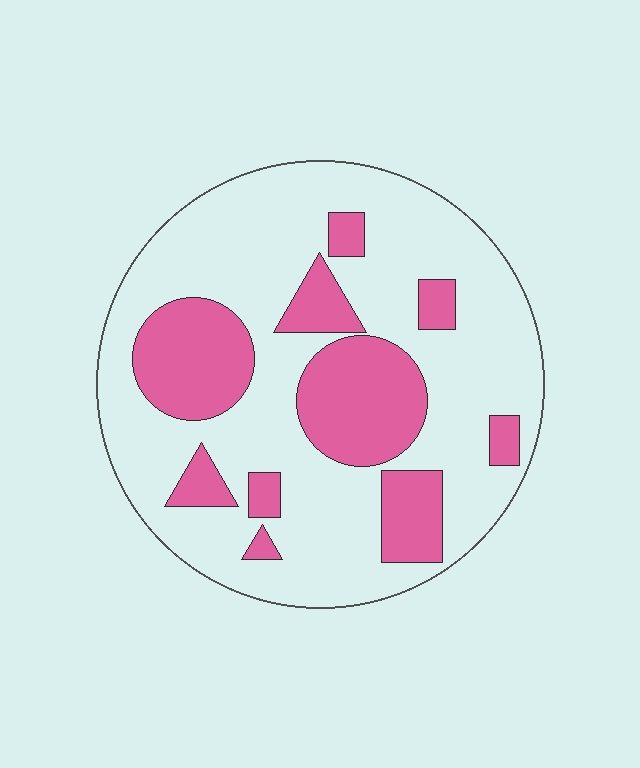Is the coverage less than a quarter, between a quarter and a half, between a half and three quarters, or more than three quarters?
Between a quarter and a half.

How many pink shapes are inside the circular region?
10.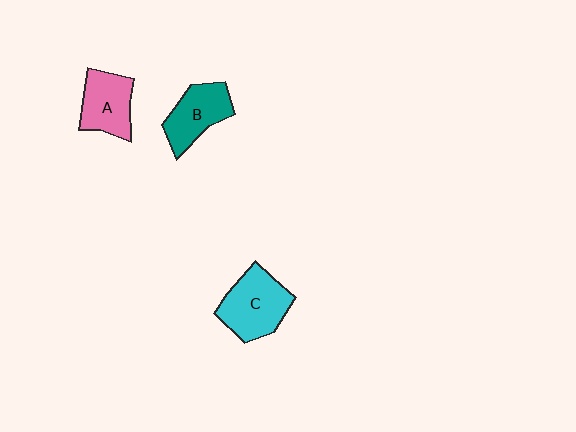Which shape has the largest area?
Shape C (cyan).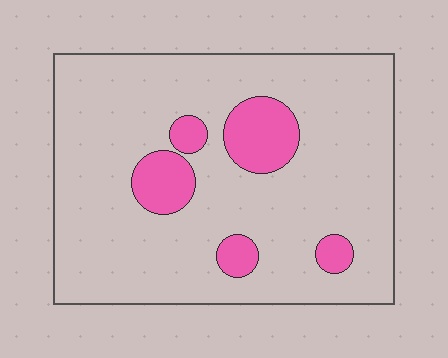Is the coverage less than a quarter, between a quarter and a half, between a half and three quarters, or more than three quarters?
Less than a quarter.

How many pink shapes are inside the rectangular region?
5.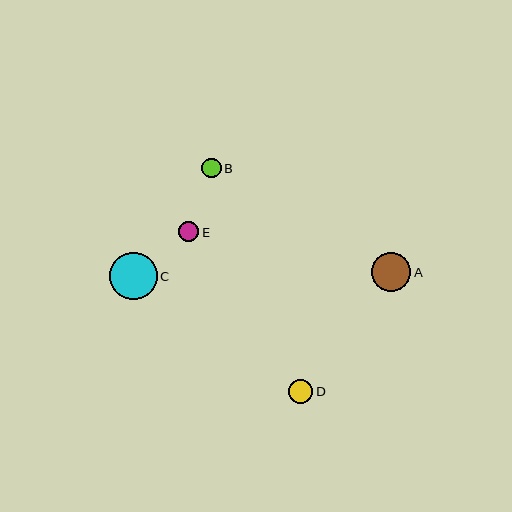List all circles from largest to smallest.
From largest to smallest: C, A, D, E, B.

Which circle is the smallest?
Circle B is the smallest with a size of approximately 19 pixels.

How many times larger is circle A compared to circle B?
Circle A is approximately 2.0 times the size of circle B.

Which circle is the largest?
Circle C is the largest with a size of approximately 47 pixels.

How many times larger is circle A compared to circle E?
Circle A is approximately 2.0 times the size of circle E.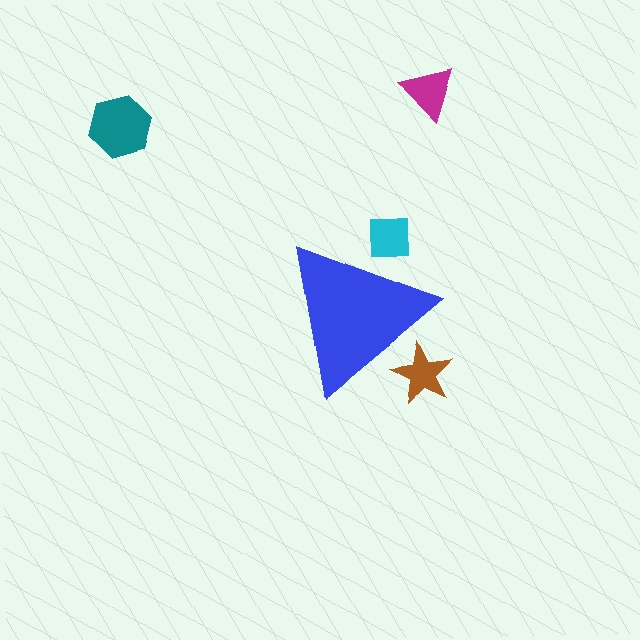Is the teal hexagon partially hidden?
No, the teal hexagon is fully visible.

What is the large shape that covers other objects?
A blue triangle.